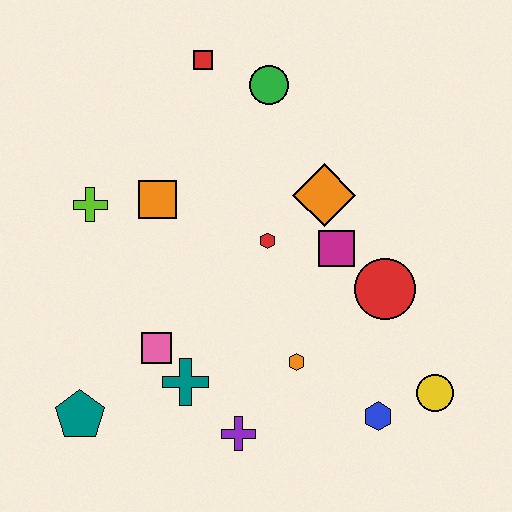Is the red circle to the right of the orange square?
Yes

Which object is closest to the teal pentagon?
The pink square is closest to the teal pentagon.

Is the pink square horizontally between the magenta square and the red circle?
No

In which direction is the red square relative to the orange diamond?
The red square is above the orange diamond.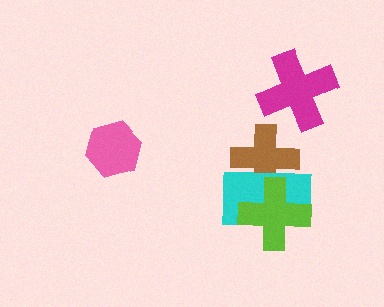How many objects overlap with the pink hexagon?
0 objects overlap with the pink hexagon.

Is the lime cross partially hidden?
No, no other shape covers it.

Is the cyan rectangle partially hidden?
Yes, it is partially covered by another shape.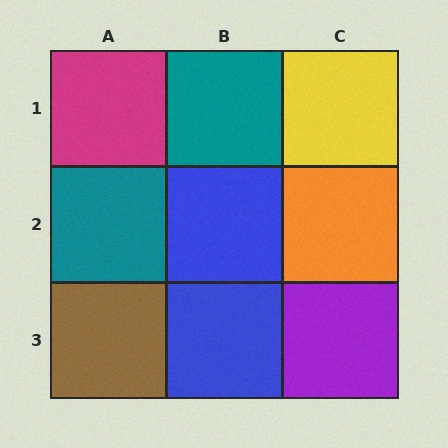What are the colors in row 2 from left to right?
Teal, blue, orange.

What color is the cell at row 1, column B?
Teal.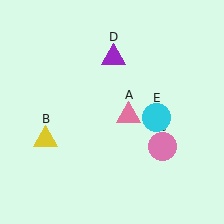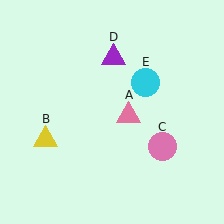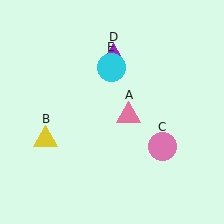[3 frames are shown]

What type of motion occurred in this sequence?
The cyan circle (object E) rotated counterclockwise around the center of the scene.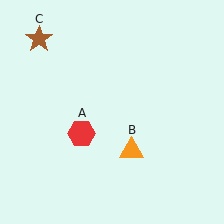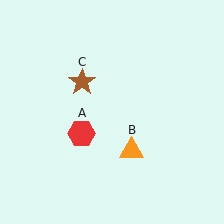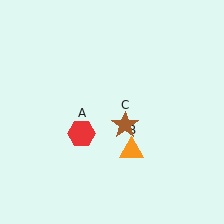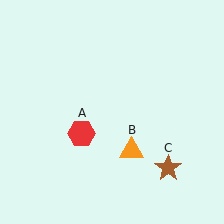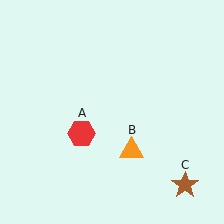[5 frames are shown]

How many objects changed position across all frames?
1 object changed position: brown star (object C).